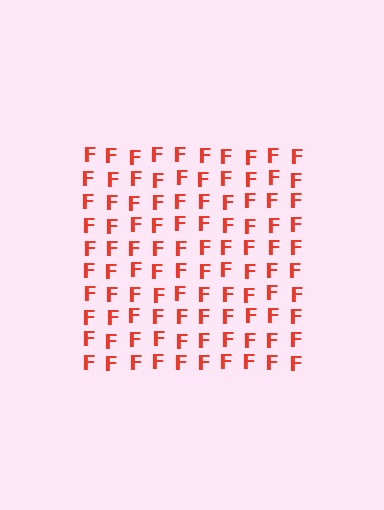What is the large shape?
The large shape is a square.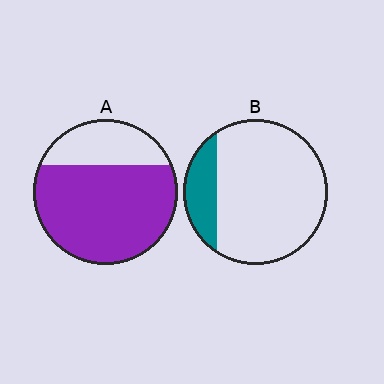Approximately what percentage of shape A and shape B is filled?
A is approximately 75% and B is approximately 20%.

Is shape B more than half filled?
No.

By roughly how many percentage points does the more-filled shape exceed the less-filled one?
By roughly 55 percentage points (A over B).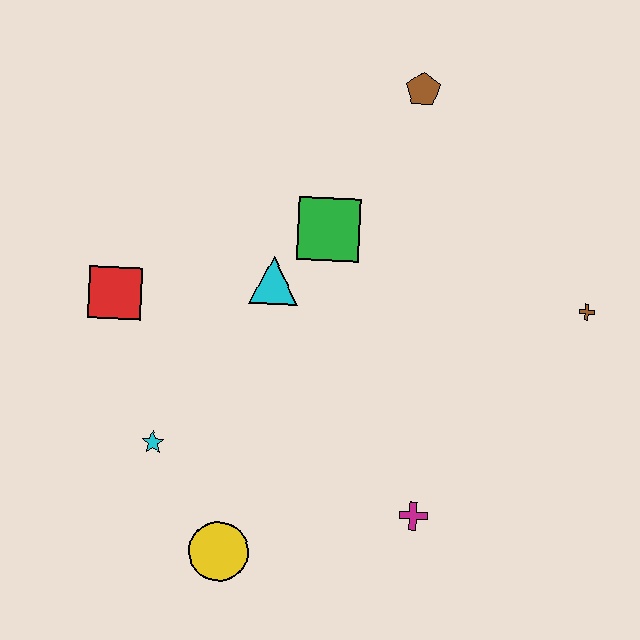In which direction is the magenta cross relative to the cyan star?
The magenta cross is to the right of the cyan star.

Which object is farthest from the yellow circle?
The brown pentagon is farthest from the yellow circle.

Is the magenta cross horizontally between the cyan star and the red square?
No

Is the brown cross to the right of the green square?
Yes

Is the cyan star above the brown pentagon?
No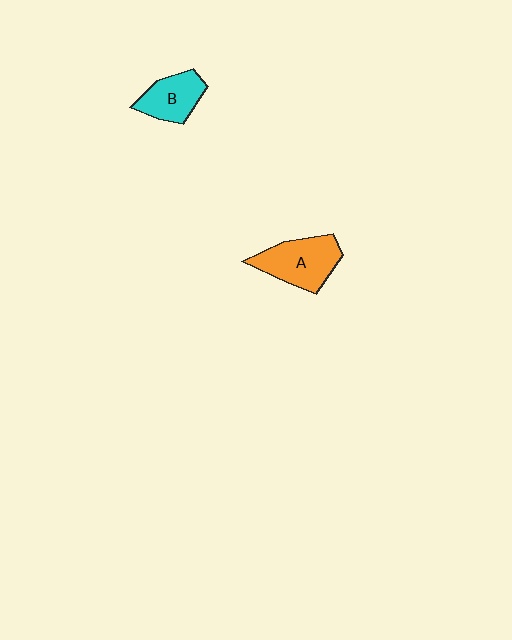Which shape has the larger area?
Shape A (orange).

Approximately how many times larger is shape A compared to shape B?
Approximately 1.3 times.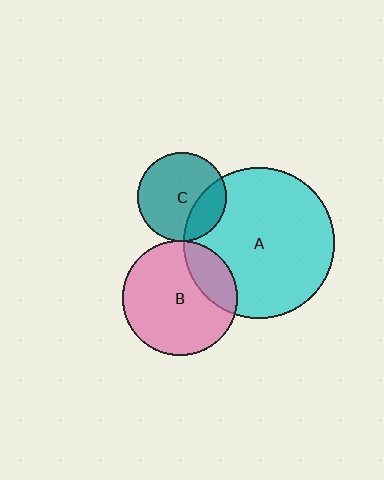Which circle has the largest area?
Circle A (cyan).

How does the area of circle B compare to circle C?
Approximately 1.7 times.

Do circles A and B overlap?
Yes.